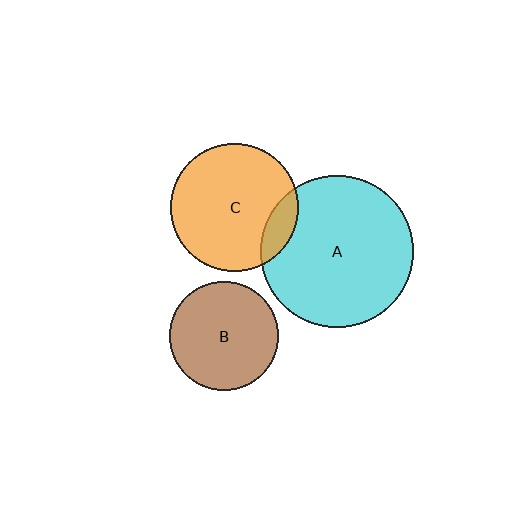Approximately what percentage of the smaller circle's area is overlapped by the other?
Approximately 15%.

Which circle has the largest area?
Circle A (cyan).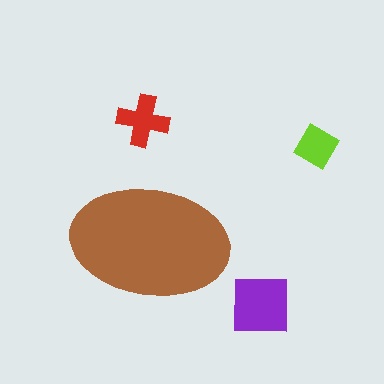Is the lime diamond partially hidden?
No, the lime diamond is fully visible.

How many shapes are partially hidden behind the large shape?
0 shapes are partially hidden.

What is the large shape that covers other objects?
A brown ellipse.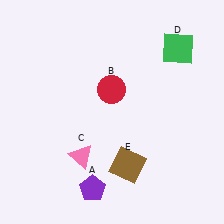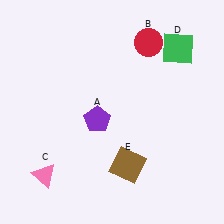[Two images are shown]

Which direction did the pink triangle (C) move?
The pink triangle (C) moved left.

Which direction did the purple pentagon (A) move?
The purple pentagon (A) moved up.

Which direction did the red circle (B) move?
The red circle (B) moved up.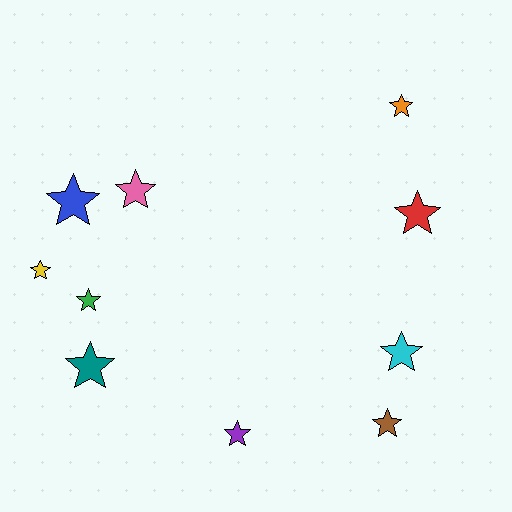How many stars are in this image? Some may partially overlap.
There are 10 stars.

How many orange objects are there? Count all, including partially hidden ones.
There is 1 orange object.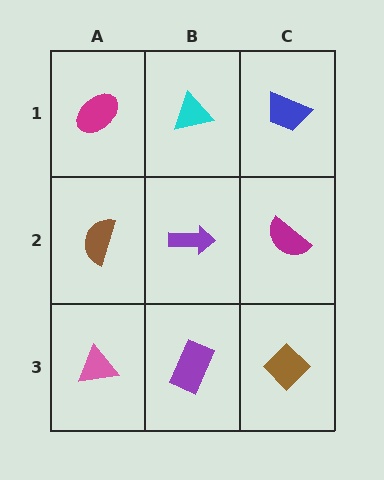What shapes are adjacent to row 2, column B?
A cyan triangle (row 1, column B), a purple rectangle (row 3, column B), a brown semicircle (row 2, column A), a magenta semicircle (row 2, column C).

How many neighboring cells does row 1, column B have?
3.